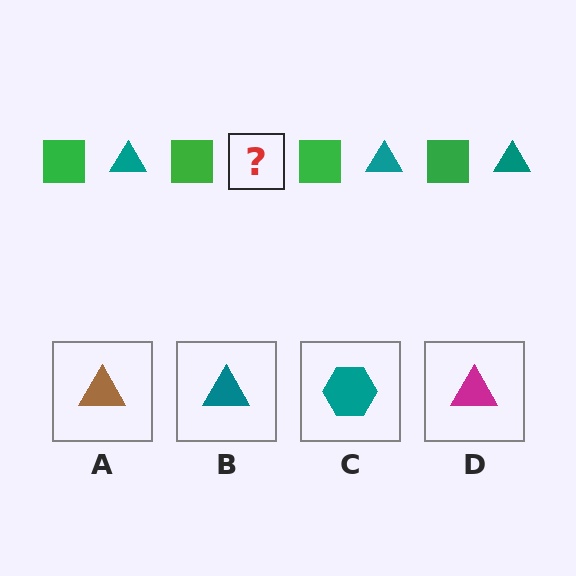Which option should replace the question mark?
Option B.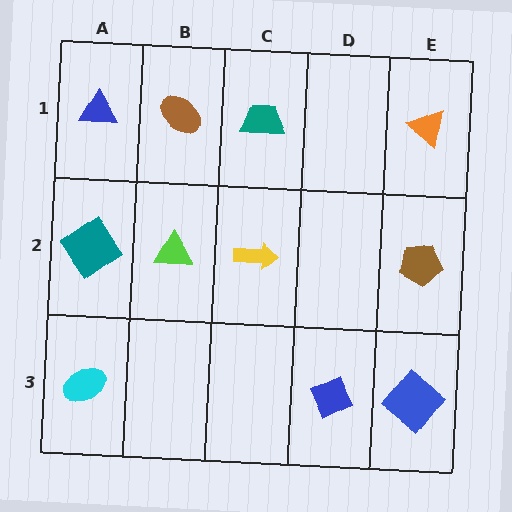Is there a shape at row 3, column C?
No, that cell is empty.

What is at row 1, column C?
A teal trapezoid.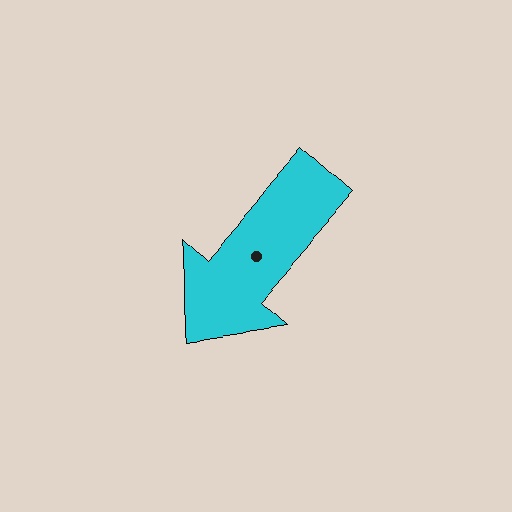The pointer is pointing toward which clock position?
Roughly 7 o'clock.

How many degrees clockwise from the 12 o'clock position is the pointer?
Approximately 221 degrees.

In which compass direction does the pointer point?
Southwest.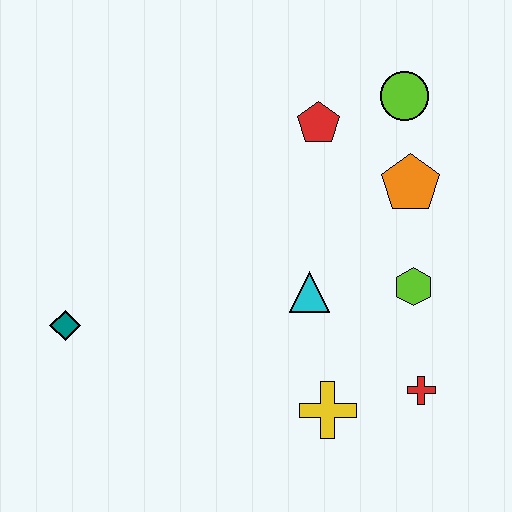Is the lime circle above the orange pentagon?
Yes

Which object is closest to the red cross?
The yellow cross is closest to the red cross.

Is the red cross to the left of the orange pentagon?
No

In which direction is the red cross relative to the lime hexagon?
The red cross is below the lime hexagon.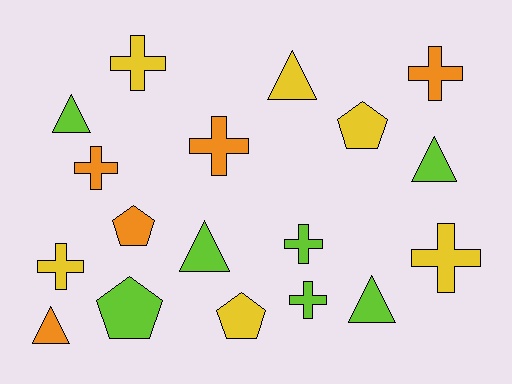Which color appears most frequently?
Lime, with 7 objects.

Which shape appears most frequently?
Cross, with 8 objects.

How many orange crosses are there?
There are 3 orange crosses.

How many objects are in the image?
There are 18 objects.